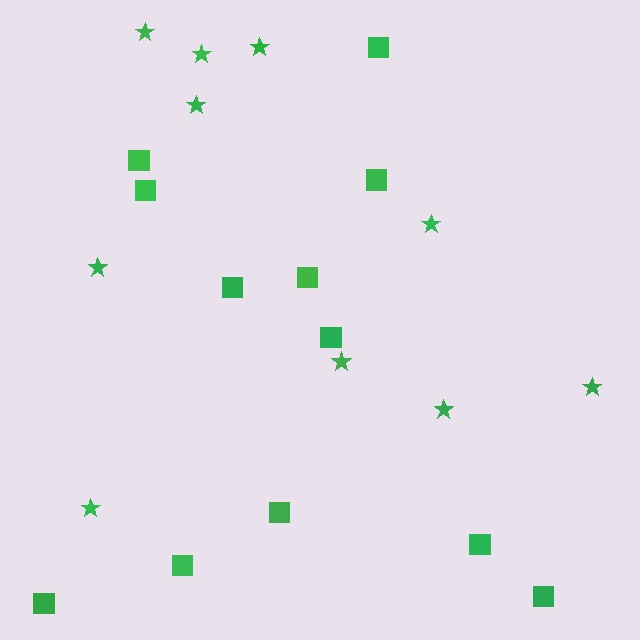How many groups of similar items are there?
There are 2 groups: one group of squares (12) and one group of stars (10).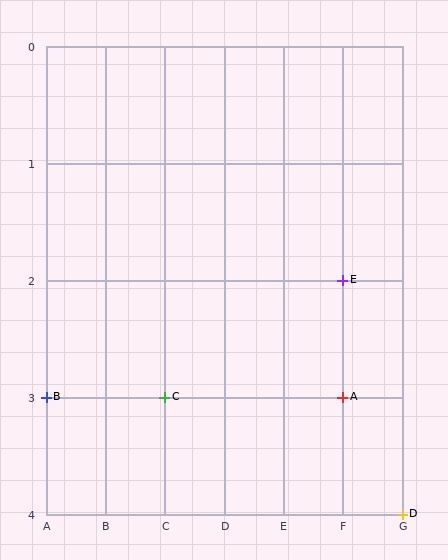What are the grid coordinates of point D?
Point D is at grid coordinates (G, 4).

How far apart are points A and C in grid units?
Points A and C are 3 columns apart.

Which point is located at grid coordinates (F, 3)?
Point A is at (F, 3).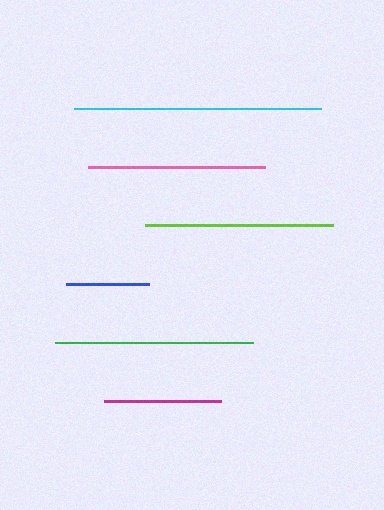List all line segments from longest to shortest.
From longest to shortest: cyan, green, lime, pink, magenta, blue.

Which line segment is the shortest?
The blue line is the shortest at approximately 83 pixels.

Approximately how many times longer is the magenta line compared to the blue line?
The magenta line is approximately 1.4 times the length of the blue line.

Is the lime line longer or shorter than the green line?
The green line is longer than the lime line.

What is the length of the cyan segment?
The cyan segment is approximately 247 pixels long.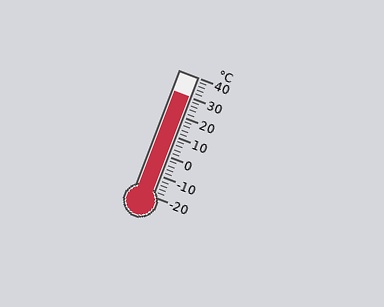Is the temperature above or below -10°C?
The temperature is above -10°C.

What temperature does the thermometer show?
The thermometer shows approximately 30°C.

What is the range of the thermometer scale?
The thermometer scale ranges from -20°C to 40°C.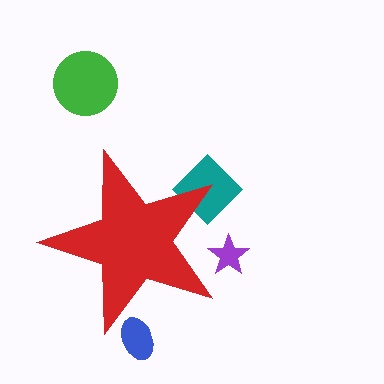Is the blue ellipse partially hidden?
Yes, the blue ellipse is partially hidden behind the red star.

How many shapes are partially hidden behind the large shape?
3 shapes are partially hidden.